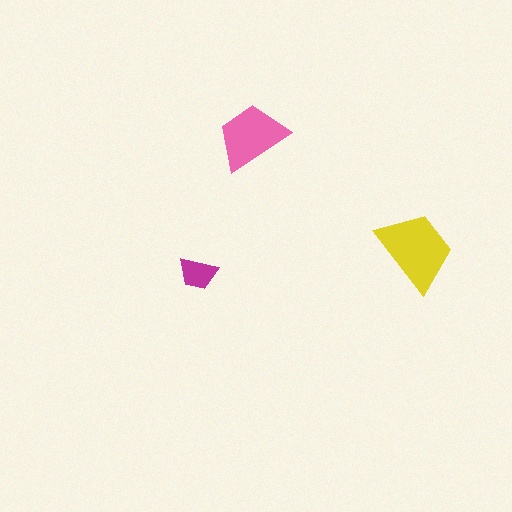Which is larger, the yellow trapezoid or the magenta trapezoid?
The yellow one.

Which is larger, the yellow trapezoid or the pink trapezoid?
The yellow one.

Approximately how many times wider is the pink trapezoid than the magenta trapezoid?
About 2 times wider.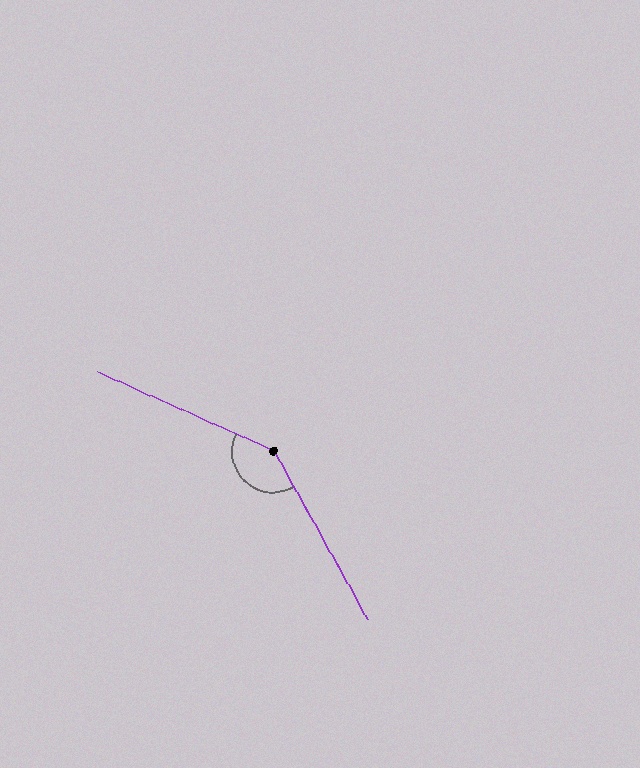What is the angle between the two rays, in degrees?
Approximately 144 degrees.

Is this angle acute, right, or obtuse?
It is obtuse.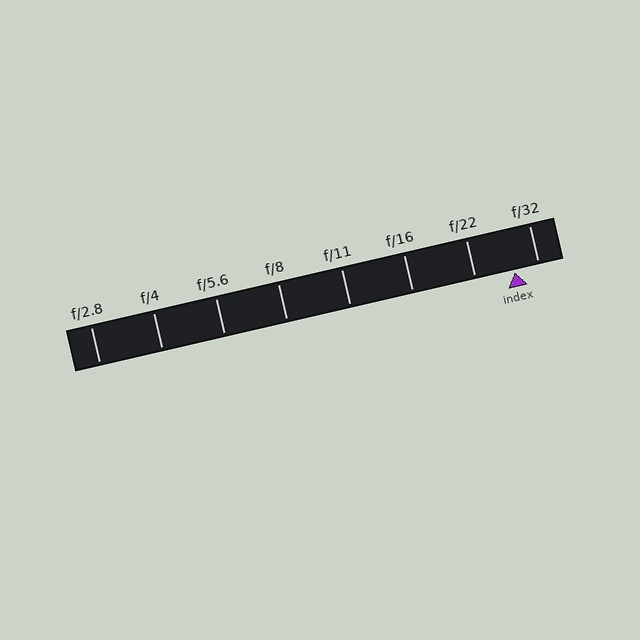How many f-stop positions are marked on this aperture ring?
There are 8 f-stop positions marked.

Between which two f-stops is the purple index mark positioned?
The index mark is between f/22 and f/32.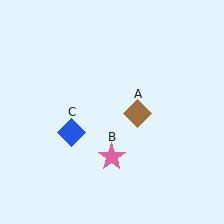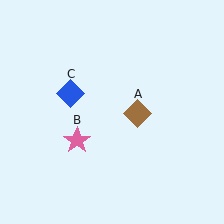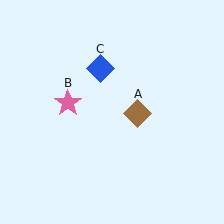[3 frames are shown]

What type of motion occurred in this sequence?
The pink star (object B), blue diamond (object C) rotated clockwise around the center of the scene.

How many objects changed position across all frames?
2 objects changed position: pink star (object B), blue diamond (object C).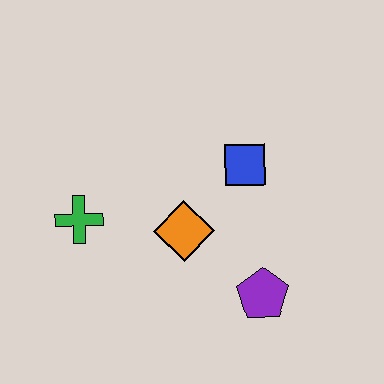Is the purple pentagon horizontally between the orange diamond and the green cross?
No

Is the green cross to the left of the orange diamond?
Yes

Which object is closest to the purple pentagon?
The orange diamond is closest to the purple pentagon.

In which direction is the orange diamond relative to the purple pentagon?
The orange diamond is to the left of the purple pentagon.